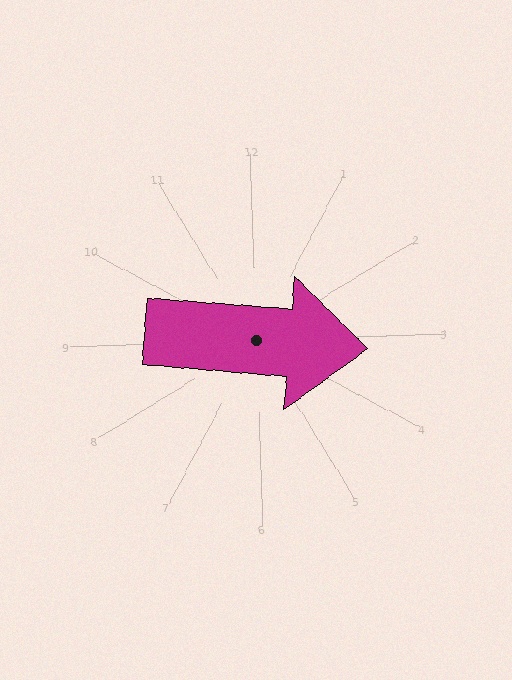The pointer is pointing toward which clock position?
Roughly 3 o'clock.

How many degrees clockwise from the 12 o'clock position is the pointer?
Approximately 96 degrees.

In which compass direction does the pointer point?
East.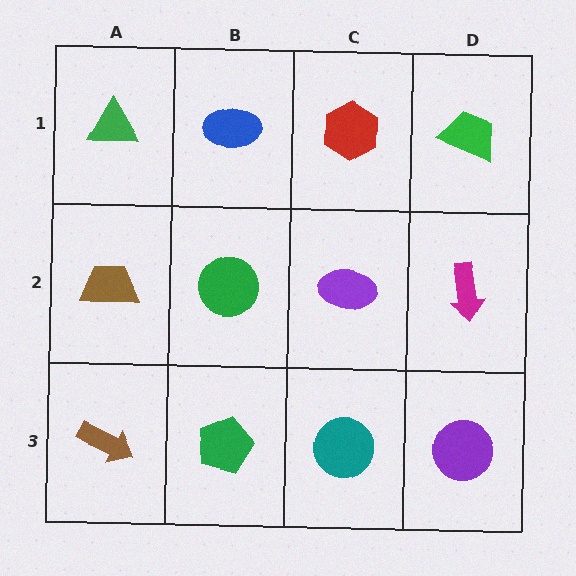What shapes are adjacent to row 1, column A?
A brown trapezoid (row 2, column A), a blue ellipse (row 1, column B).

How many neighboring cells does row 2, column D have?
3.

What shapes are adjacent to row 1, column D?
A magenta arrow (row 2, column D), a red hexagon (row 1, column C).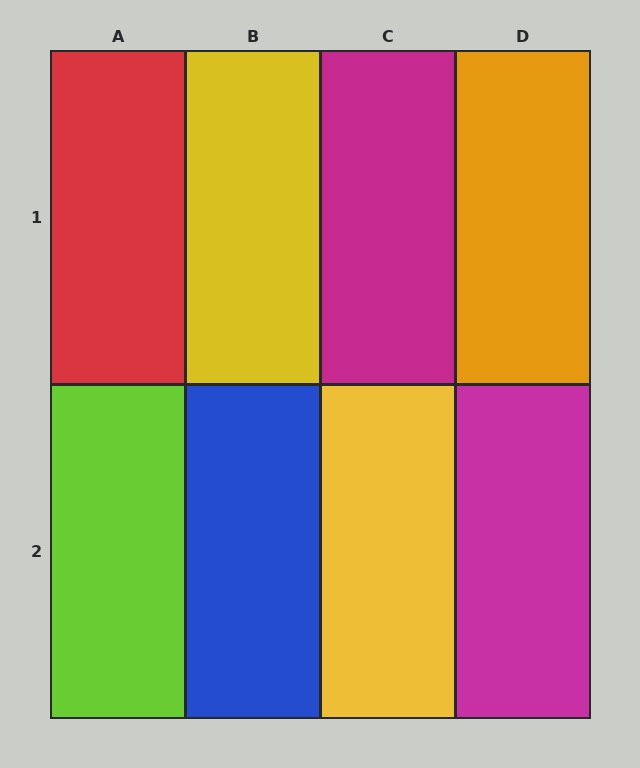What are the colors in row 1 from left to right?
Red, yellow, magenta, orange.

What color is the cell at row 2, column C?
Yellow.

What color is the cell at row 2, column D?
Magenta.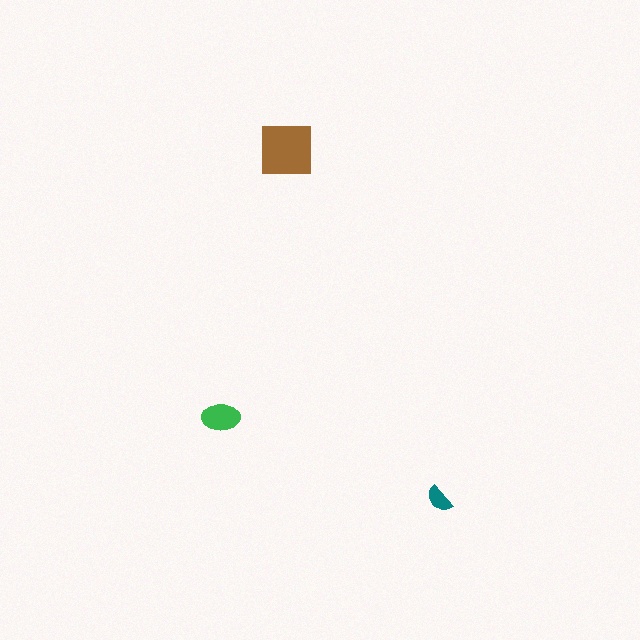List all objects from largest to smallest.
The brown square, the green ellipse, the teal semicircle.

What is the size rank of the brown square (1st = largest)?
1st.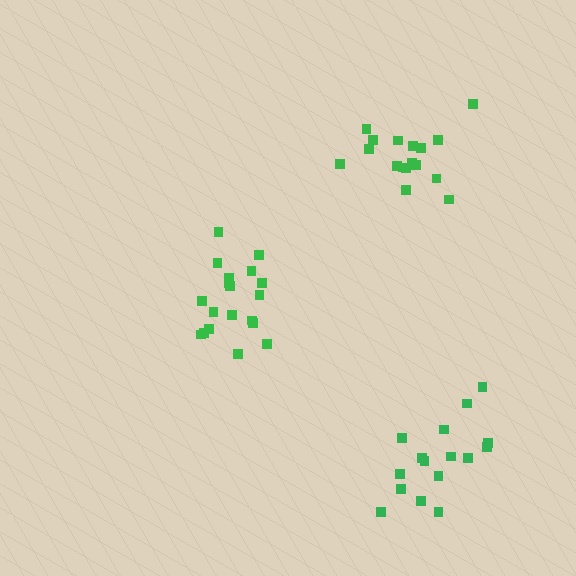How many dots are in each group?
Group 1: 16 dots, Group 2: 19 dots, Group 3: 17 dots (52 total).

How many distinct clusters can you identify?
There are 3 distinct clusters.